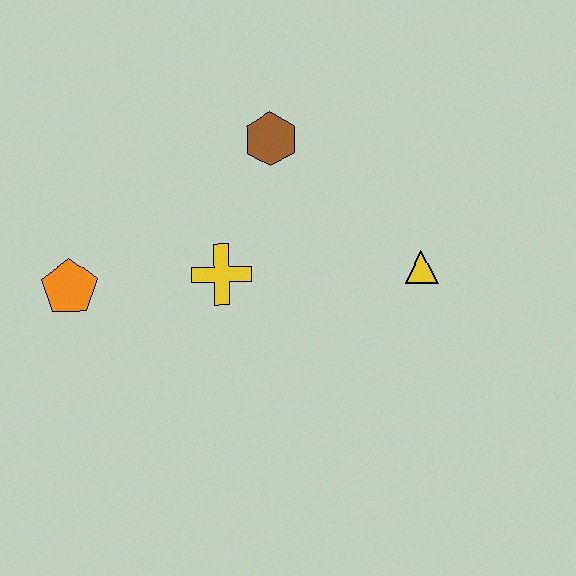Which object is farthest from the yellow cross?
The yellow triangle is farthest from the yellow cross.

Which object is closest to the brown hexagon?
The yellow cross is closest to the brown hexagon.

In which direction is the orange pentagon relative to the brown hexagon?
The orange pentagon is to the left of the brown hexagon.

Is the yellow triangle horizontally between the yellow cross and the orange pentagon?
No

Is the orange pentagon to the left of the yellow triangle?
Yes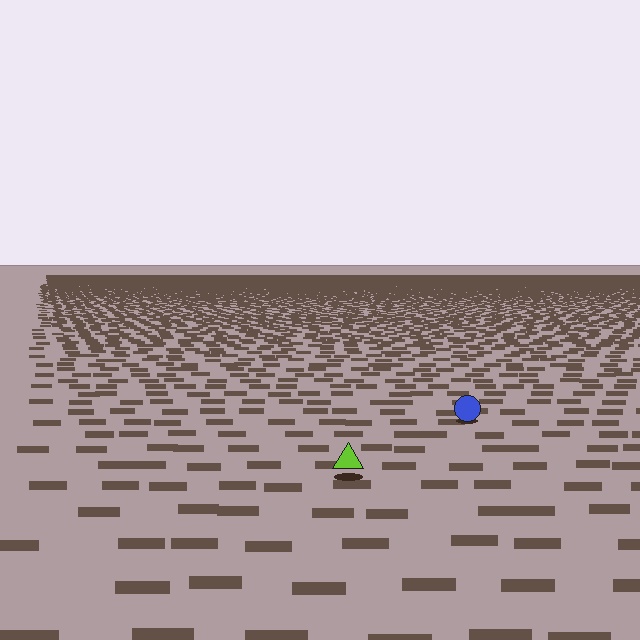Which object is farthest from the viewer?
The blue circle is farthest from the viewer. It appears smaller and the ground texture around it is denser.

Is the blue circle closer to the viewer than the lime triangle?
No. The lime triangle is closer — you can tell from the texture gradient: the ground texture is coarser near it.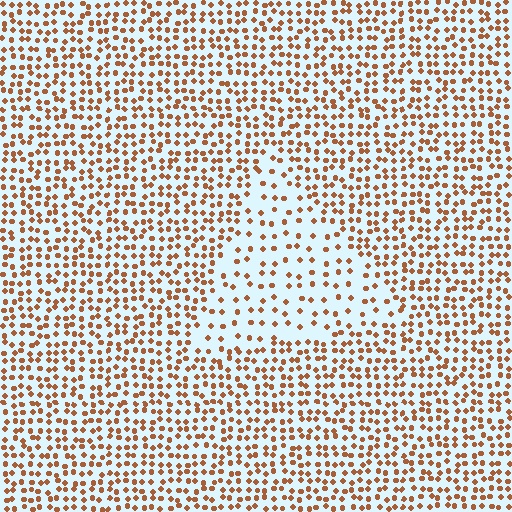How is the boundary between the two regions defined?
The boundary is defined by a change in element density (approximately 2.2x ratio). All elements are the same color, size, and shape.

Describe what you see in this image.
The image contains small brown elements arranged at two different densities. A triangle-shaped region is visible where the elements are less densely packed than the surrounding area.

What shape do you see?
I see a triangle.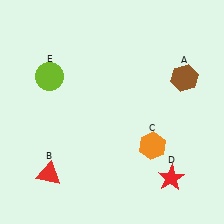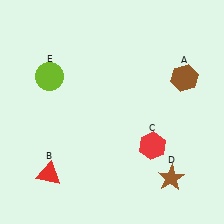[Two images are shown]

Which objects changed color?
C changed from orange to red. D changed from red to brown.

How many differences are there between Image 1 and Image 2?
There are 2 differences between the two images.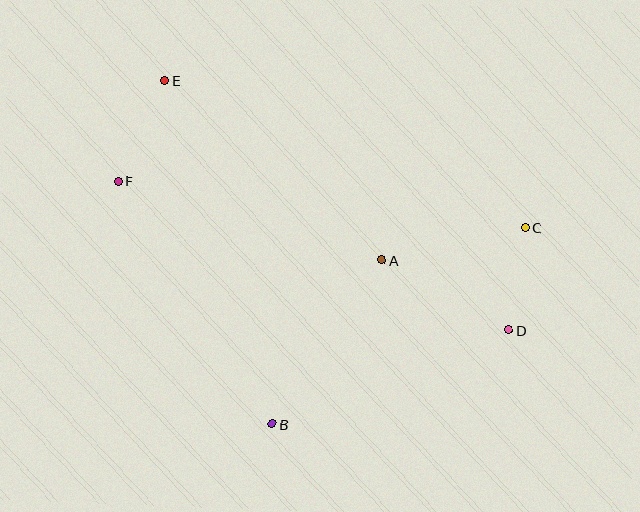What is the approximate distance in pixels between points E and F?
The distance between E and F is approximately 111 pixels.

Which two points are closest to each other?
Points C and D are closest to each other.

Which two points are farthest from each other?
Points D and E are farthest from each other.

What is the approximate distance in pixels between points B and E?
The distance between B and E is approximately 360 pixels.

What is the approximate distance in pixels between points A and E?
The distance between A and E is approximately 282 pixels.